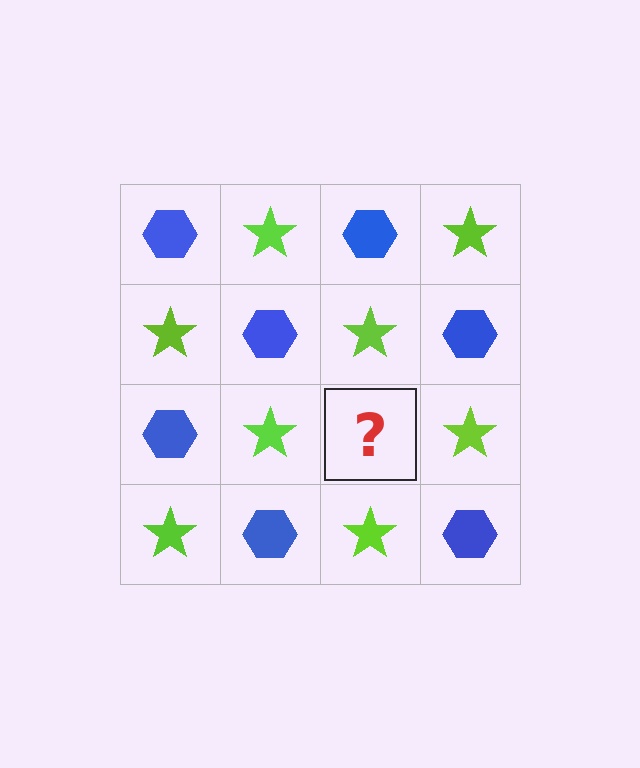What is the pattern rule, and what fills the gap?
The rule is that it alternates blue hexagon and lime star in a checkerboard pattern. The gap should be filled with a blue hexagon.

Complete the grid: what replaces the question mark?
The question mark should be replaced with a blue hexagon.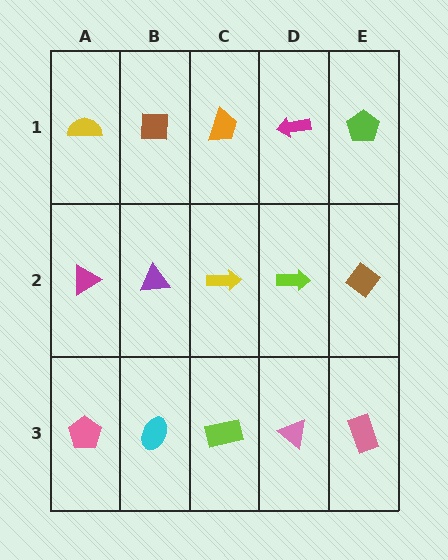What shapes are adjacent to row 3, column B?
A purple triangle (row 2, column B), a pink pentagon (row 3, column A), a lime rectangle (row 3, column C).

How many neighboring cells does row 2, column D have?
4.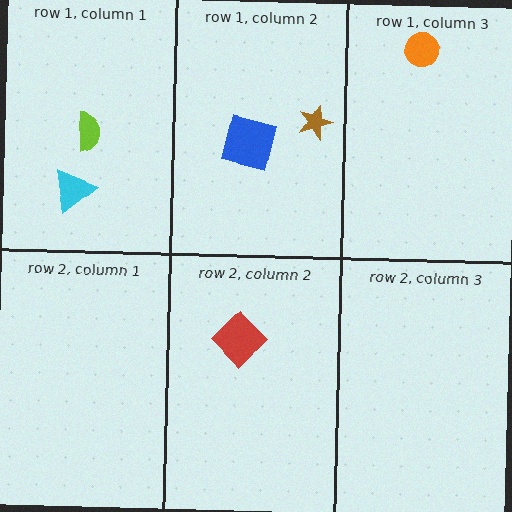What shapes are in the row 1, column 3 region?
The orange circle.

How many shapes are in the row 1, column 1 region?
2.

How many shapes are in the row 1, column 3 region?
1.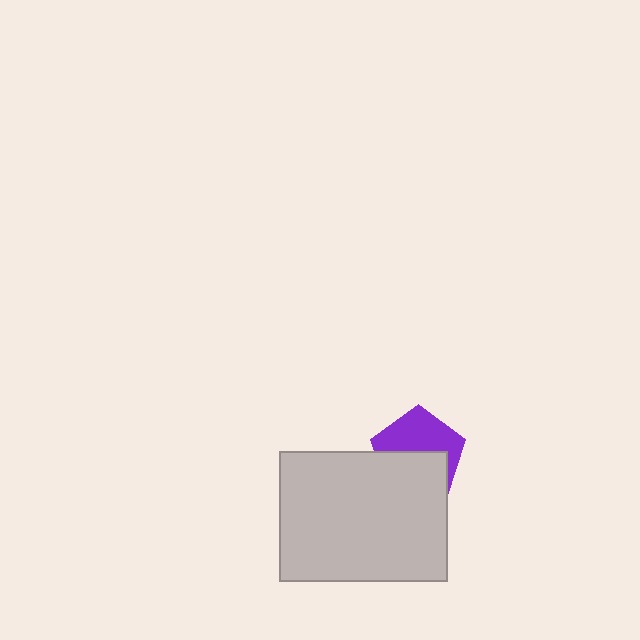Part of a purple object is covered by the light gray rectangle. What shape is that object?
It is a pentagon.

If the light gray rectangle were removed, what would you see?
You would see the complete purple pentagon.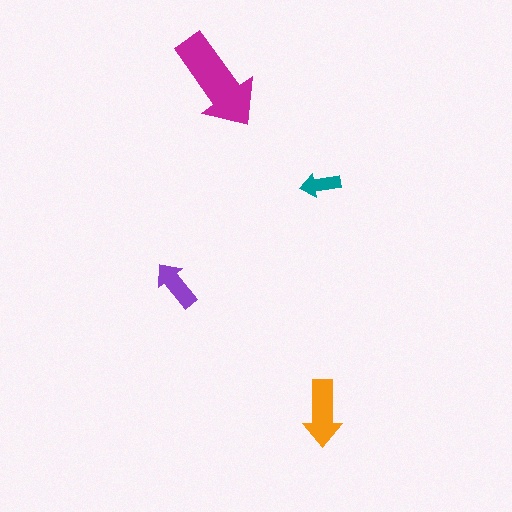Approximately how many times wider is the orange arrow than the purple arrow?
About 1.5 times wider.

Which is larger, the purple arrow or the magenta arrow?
The magenta one.